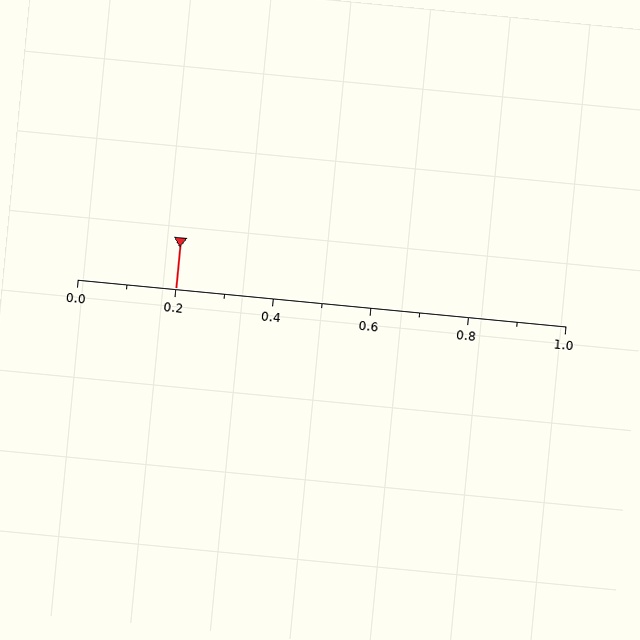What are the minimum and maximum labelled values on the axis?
The axis runs from 0.0 to 1.0.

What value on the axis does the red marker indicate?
The marker indicates approximately 0.2.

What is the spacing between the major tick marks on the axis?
The major ticks are spaced 0.2 apart.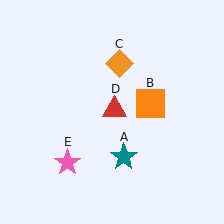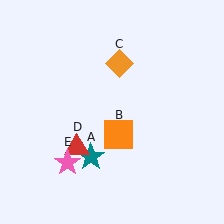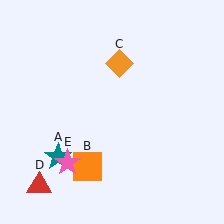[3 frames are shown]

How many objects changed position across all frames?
3 objects changed position: teal star (object A), orange square (object B), red triangle (object D).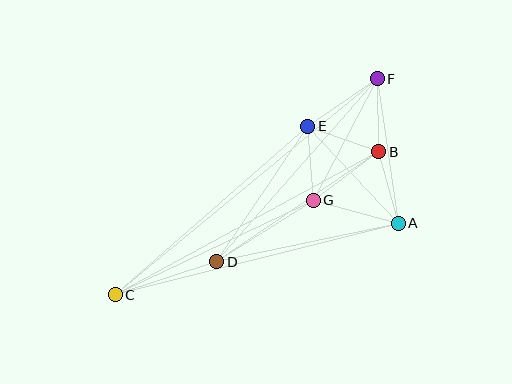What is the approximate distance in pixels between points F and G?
The distance between F and G is approximately 137 pixels.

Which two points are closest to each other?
Points B and F are closest to each other.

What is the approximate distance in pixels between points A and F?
The distance between A and F is approximately 146 pixels.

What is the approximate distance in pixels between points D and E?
The distance between D and E is approximately 163 pixels.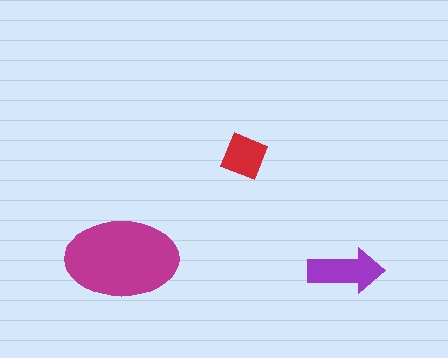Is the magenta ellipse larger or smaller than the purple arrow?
Larger.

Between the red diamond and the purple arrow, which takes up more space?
The purple arrow.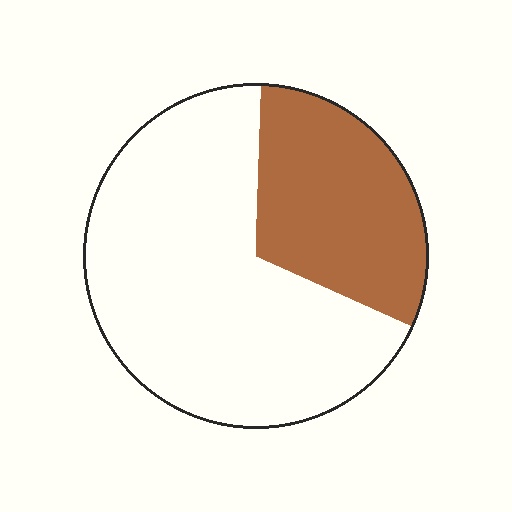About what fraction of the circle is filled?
About one third (1/3).